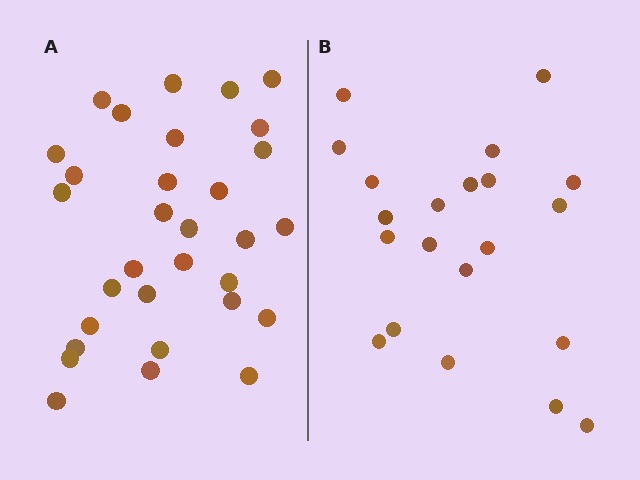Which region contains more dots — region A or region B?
Region A (the left region) has more dots.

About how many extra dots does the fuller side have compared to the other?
Region A has roughly 10 or so more dots than region B.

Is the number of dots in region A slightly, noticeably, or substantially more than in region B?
Region A has substantially more. The ratio is roughly 1.5 to 1.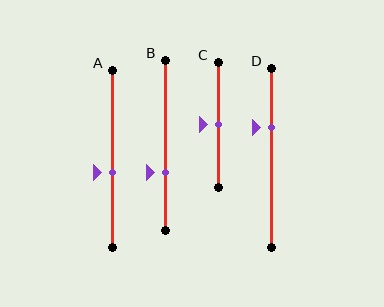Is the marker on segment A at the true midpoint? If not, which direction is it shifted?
No, the marker on segment A is shifted downward by about 8% of the segment length.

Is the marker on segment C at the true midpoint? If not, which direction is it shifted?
Yes, the marker on segment C is at the true midpoint.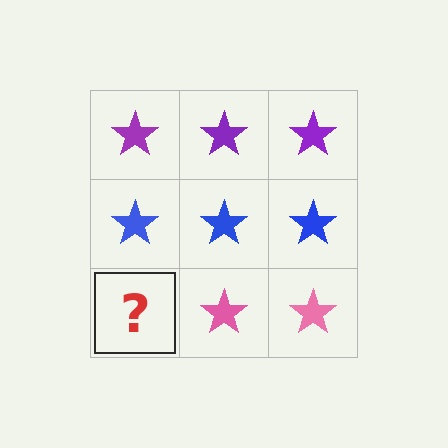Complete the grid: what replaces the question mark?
The question mark should be replaced with a pink star.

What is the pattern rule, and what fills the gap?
The rule is that each row has a consistent color. The gap should be filled with a pink star.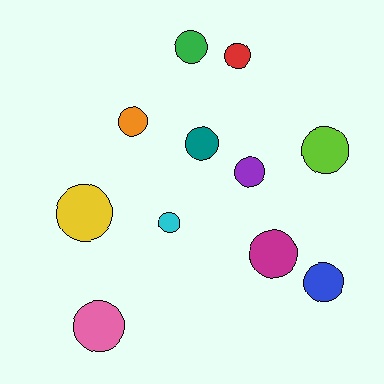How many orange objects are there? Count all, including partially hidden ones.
There is 1 orange object.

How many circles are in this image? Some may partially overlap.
There are 11 circles.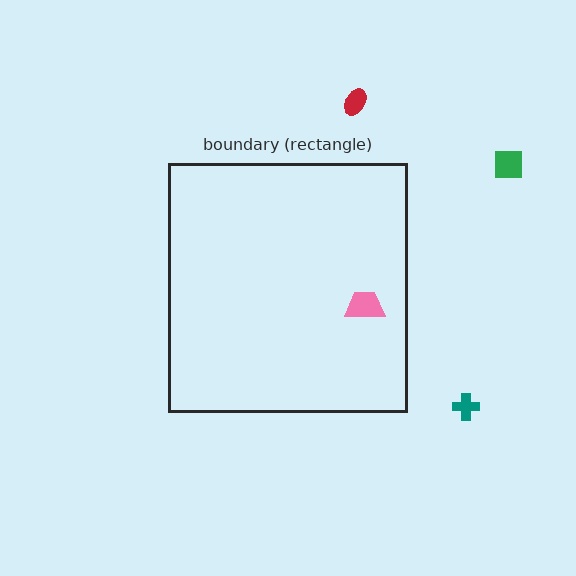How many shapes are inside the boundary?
1 inside, 3 outside.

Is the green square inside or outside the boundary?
Outside.